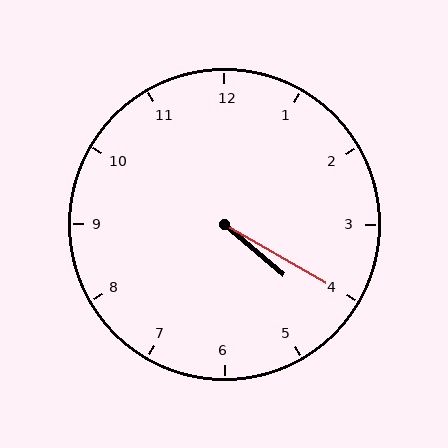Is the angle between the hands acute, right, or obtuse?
It is acute.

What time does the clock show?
4:20.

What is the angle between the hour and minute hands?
Approximately 10 degrees.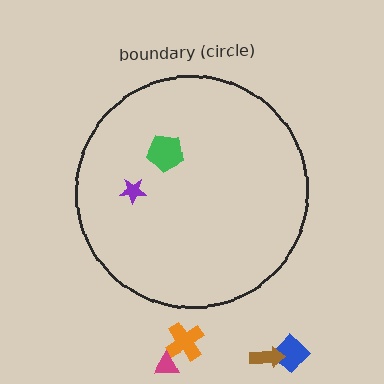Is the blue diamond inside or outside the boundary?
Outside.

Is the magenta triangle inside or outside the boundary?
Outside.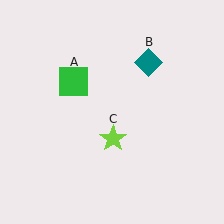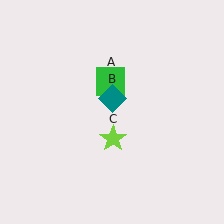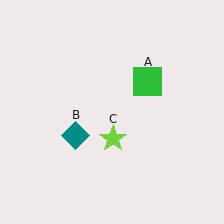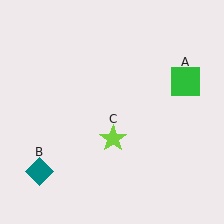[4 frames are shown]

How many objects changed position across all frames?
2 objects changed position: green square (object A), teal diamond (object B).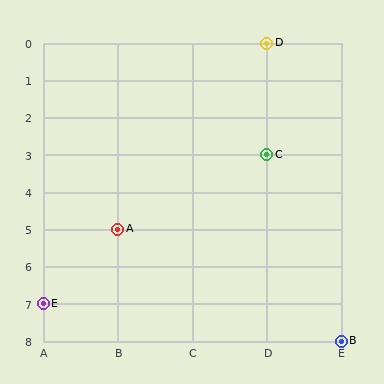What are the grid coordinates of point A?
Point A is at grid coordinates (B, 5).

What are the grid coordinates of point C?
Point C is at grid coordinates (D, 3).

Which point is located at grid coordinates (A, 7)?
Point E is at (A, 7).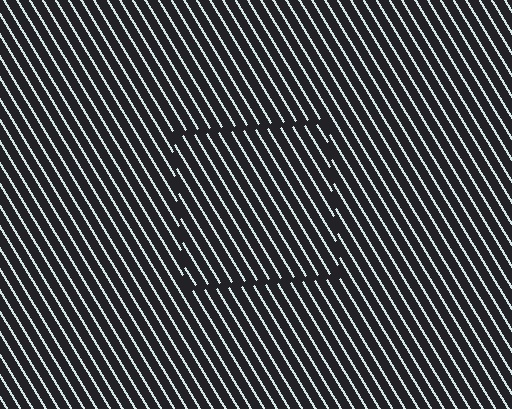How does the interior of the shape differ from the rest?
The interior of the shape contains the same grating, shifted by half a period — the contour is defined by the phase discontinuity where line-ends from the inner and outer gratings abut.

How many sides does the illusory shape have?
4 sides — the line-ends trace a square.